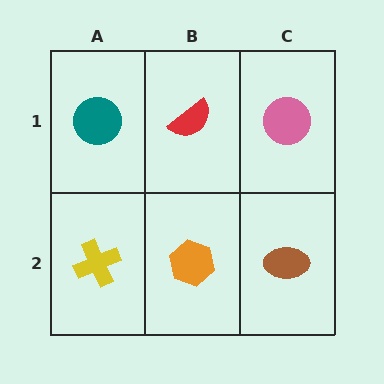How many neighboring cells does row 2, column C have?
2.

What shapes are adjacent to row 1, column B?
An orange hexagon (row 2, column B), a teal circle (row 1, column A), a pink circle (row 1, column C).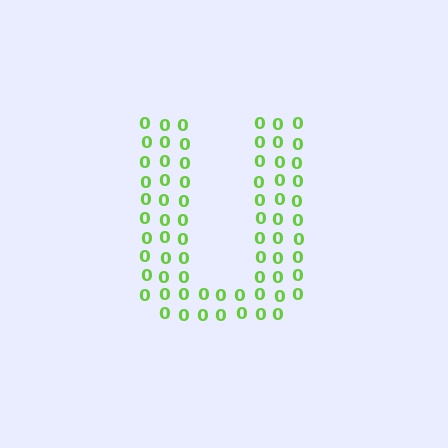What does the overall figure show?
The overall figure shows the letter U.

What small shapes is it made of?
It is made of small digit 0's.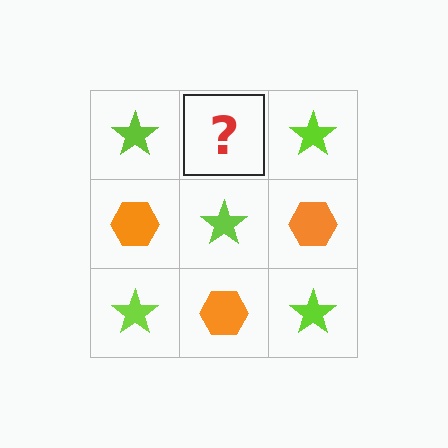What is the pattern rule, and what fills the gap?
The rule is that it alternates lime star and orange hexagon in a checkerboard pattern. The gap should be filled with an orange hexagon.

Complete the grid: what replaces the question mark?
The question mark should be replaced with an orange hexagon.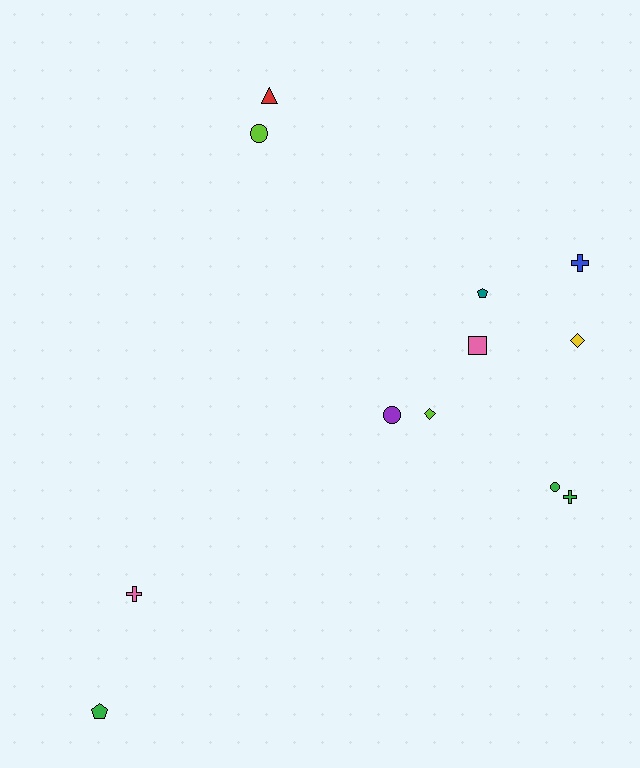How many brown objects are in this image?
There are no brown objects.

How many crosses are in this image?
There are 3 crosses.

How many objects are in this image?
There are 12 objects.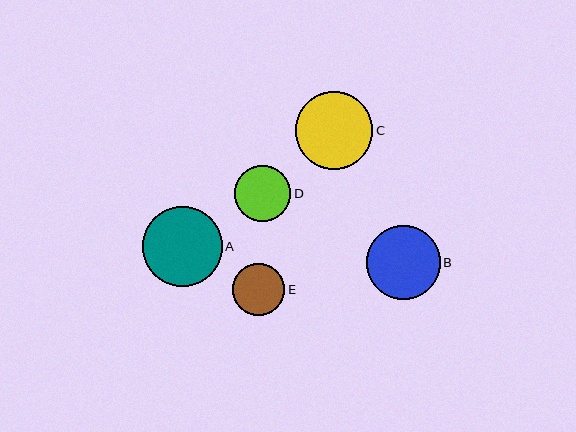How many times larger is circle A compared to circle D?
Circle A is approximately 1.4 times the size of circle D.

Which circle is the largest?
Circle A is the largest with a size of approximately 80 pixels.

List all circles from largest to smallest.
From largest to smallest: A, C, B, D, E.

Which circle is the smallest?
Circle E is the smallest with a size of approximately 52 pixels.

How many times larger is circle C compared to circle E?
Circle C is approximately 1.5 times the size of circle E.